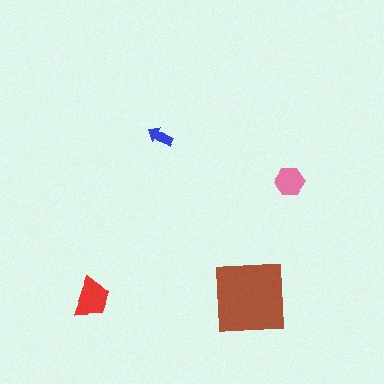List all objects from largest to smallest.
The brown square, the red trapezoid, the pink hexagon, the blue arrow.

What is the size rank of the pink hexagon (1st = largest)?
3rd.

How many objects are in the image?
There are 4 objects in the image.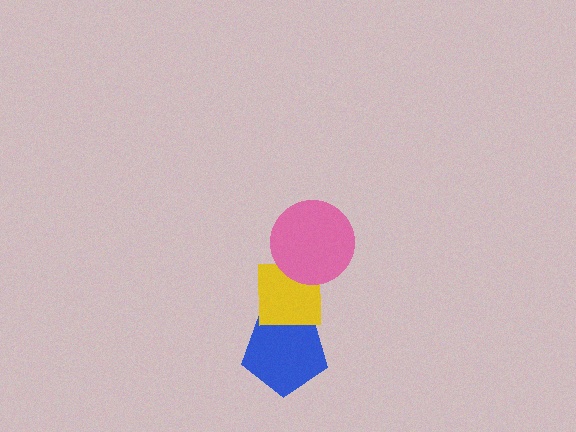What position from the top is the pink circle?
The pink circle is 1st from the top.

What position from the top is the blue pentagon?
The blue pentagon is 3rd from the top.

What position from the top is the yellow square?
The yellow square is 2nd from the top.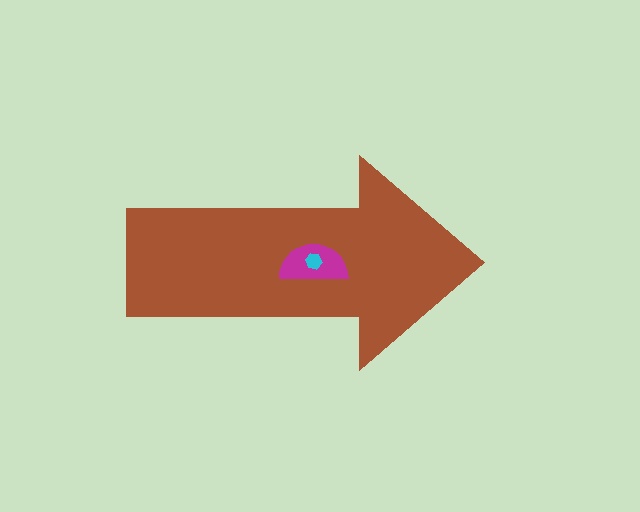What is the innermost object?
The cyan hexagon.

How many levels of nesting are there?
3.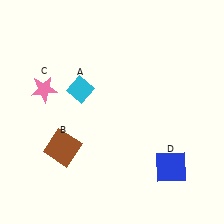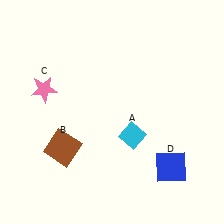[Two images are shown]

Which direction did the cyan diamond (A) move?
The cyan diamond (A) moved right.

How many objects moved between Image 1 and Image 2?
1 object moved between the two images.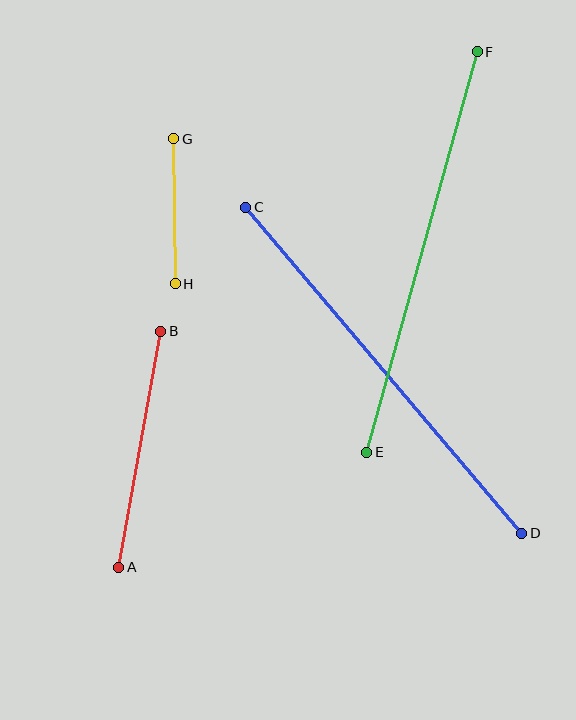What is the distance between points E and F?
The distance is approximately 415 pixels.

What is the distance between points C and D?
The distance is approximately 427 pixels.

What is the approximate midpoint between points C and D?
The midpoint is at approximately (384, 370) pixels.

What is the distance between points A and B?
The distance is approximately 239 pixels.